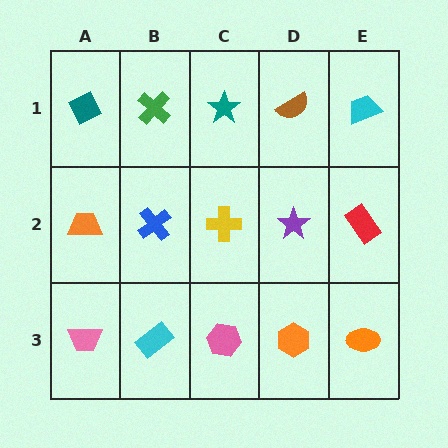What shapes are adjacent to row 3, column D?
A purple star (row 2, column D), a pink hexagon (row 3, column C), an orange ellipse (row 3, column E).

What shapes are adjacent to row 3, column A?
An orange trapezoid (row 2, column A), a cyan rectangle (row 3, column B).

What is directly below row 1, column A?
An orange trapezoid.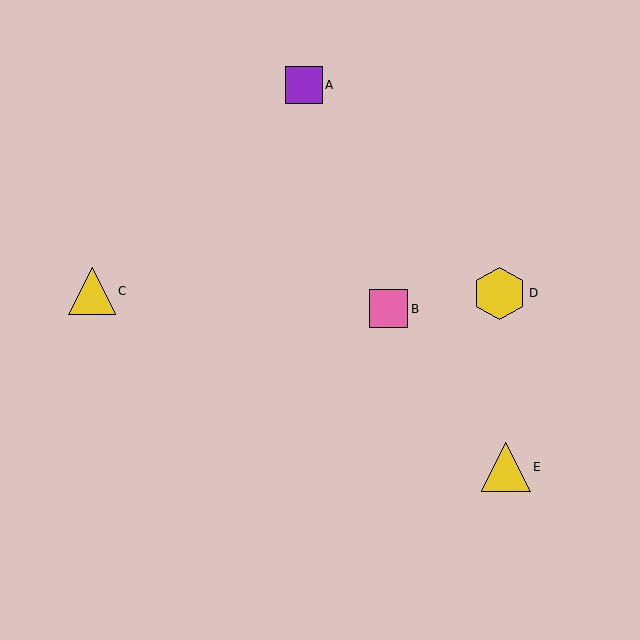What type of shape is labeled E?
Shape E is a yellow triangle.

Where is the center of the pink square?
The center of the pink square is at (389, 309).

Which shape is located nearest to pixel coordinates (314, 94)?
The purple square (labeled A) at (304, 85) is nearest to that location.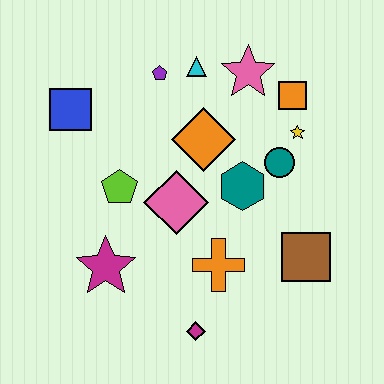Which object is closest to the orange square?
The yellow star is closest to the orange square.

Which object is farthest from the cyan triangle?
The magenta diamond is farthest from the cyan triangle.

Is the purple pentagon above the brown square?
Yes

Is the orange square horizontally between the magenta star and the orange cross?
No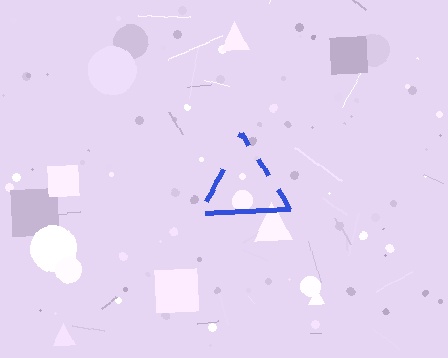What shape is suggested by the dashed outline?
The dashed outline suggests a triangle.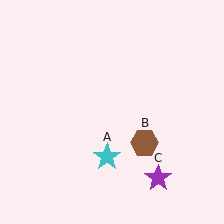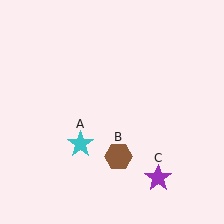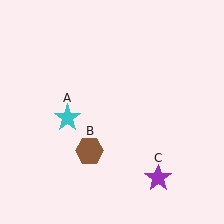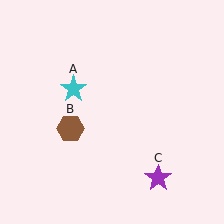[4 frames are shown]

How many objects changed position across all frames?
2 objects changed position: cyan star (object A), brown hexagon (object B).